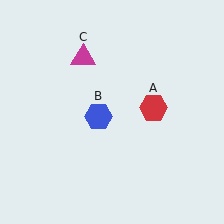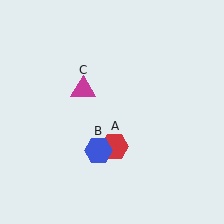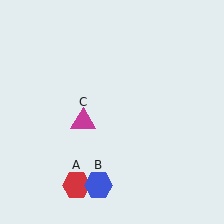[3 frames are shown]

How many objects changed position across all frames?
3 objects changed position: red hexagon (object A), blue hexagon (object B), magenta triangle (object C).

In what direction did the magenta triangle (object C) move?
The magenta triangle (object C) moved down.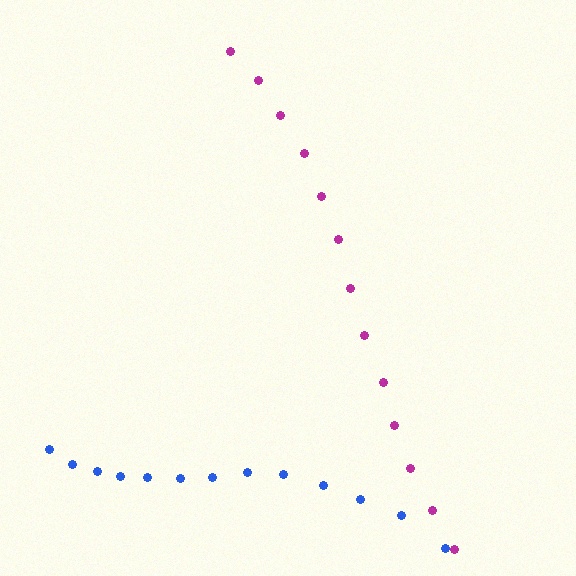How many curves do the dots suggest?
There are 2 distinct paths.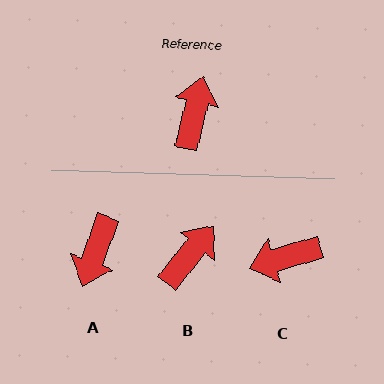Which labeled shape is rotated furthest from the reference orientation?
A, about 173 degrees away.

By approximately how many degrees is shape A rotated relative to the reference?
Approximately 173 degrees counter-clockwise.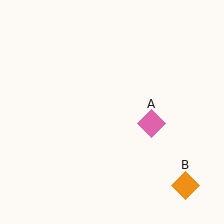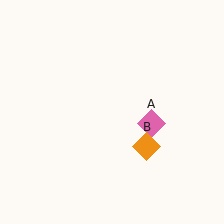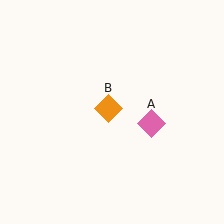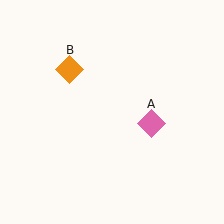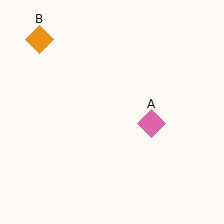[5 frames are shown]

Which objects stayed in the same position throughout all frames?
Pink diamond (object A) remained stationary.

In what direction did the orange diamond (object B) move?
The orange diamond (object B) moved up and to the left.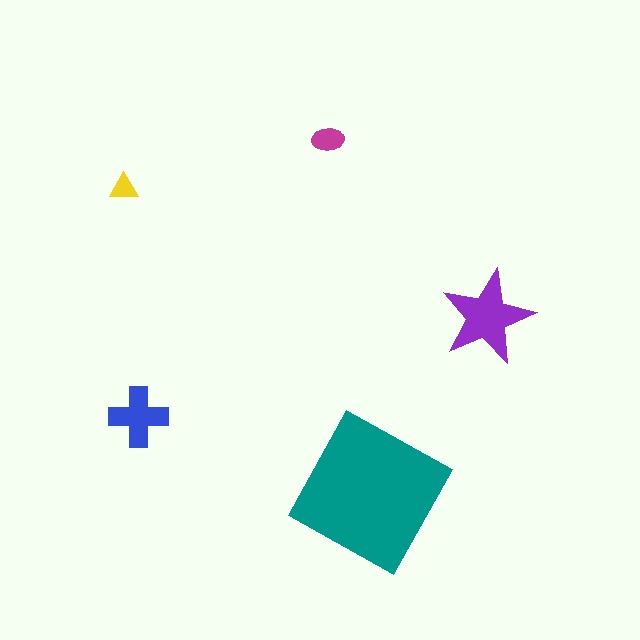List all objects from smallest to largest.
The yellow triangle, the magenta ellipse, the blue cross, the purple star, the teal square.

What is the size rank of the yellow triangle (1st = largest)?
5th.